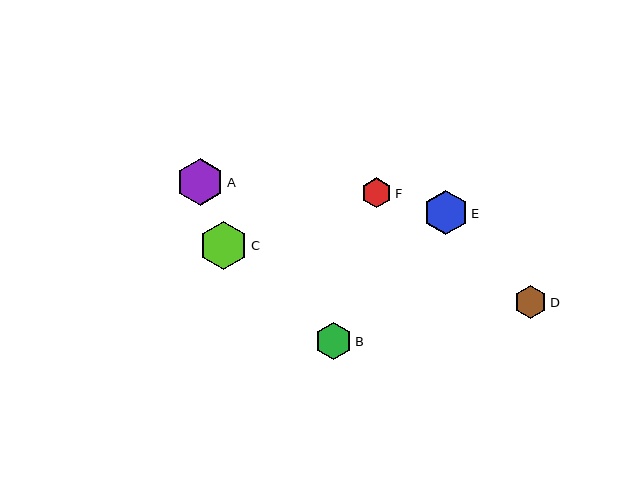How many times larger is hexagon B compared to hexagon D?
Hexagon B is approximately 1.1 times the size of hexagon D.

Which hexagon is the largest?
Hexagon C is the largest with a size of approximately 48 pixels.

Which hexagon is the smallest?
Hexagon F is the smallest with a size of approximately 30 pixels.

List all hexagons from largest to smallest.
From largest to smallest: C, A, E, B, D, F.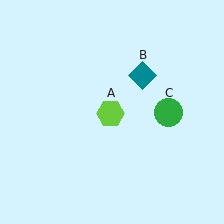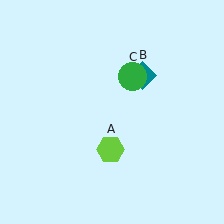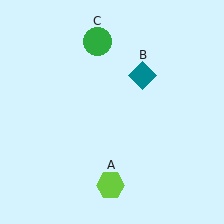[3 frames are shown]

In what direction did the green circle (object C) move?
The green circle (object C) moved up and to the left.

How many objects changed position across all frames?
2 objects changed position: lime hexagon (object A), green circle (object C).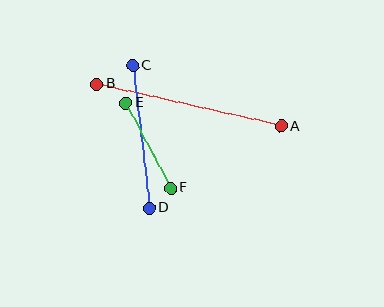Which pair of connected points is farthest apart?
Points A and B are farthest apart.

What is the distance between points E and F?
The distance is approximately 97 pixels.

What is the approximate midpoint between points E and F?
The midpoint is at approximately (148, 146) pixels.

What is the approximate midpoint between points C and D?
The midpoint is at approximately (141, 137) pixels.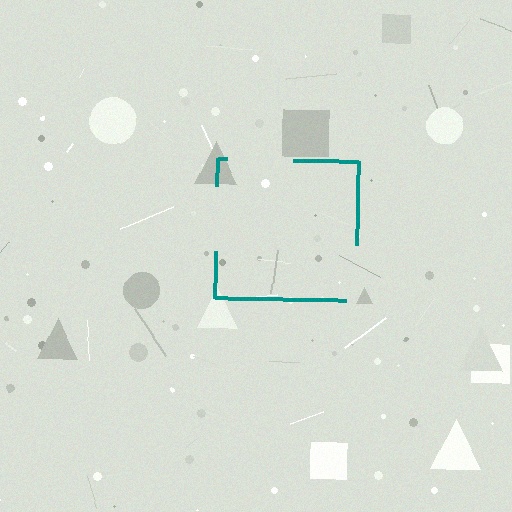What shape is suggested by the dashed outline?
The dashed outline suggests a square.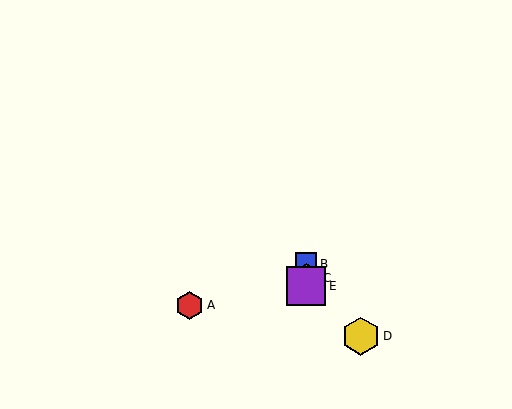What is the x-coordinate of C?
Object C is at x≈306.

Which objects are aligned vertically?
Objects B, C, E are aligned vertically.